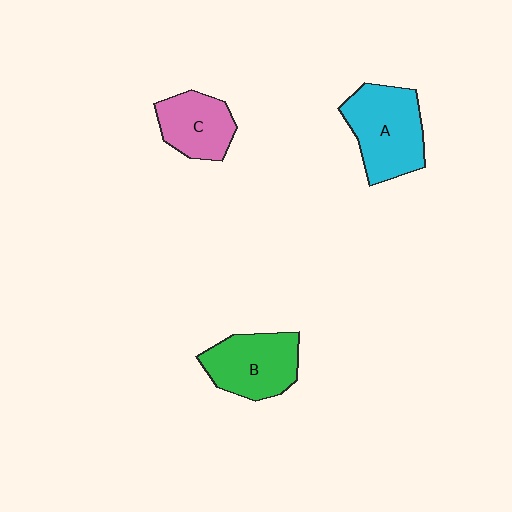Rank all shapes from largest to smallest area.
From largest to smallest: A (cyan), B (green), C (pink).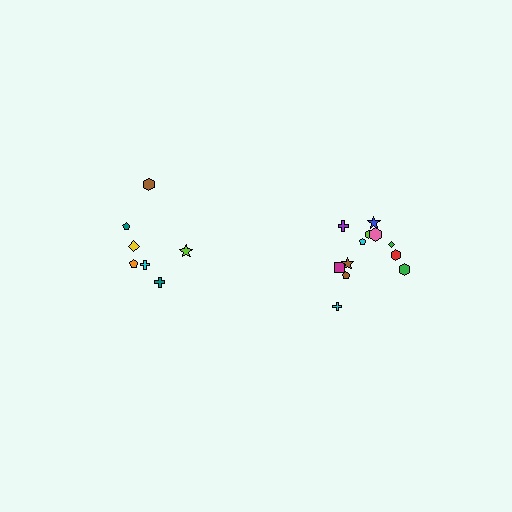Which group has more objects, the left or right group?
The right group.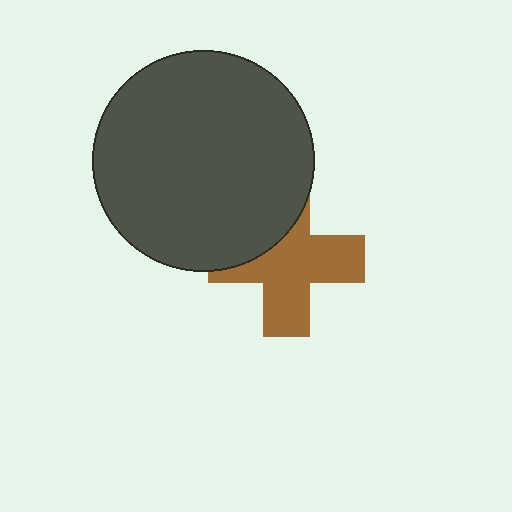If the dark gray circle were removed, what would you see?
You would see the complete brown cross.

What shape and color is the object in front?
The object in front is a dark gray circle.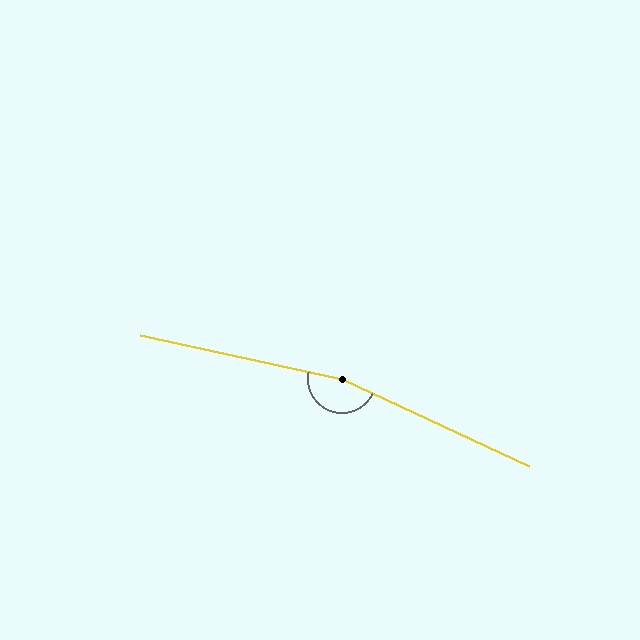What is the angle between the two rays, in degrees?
Approximately 167 degrees.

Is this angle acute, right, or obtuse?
It is obtuse.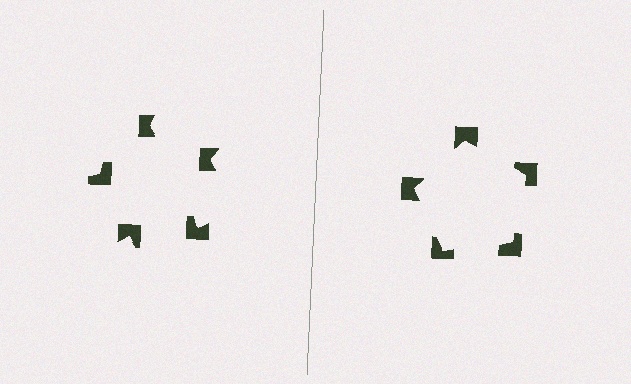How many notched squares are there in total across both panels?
10 — 5 on each side.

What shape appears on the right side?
An illusory pentagon.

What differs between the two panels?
The notched squares are positioned identically on both sides; only the wedge orientations differ. On the right they align to a pentagon; on the left they are misaligned.